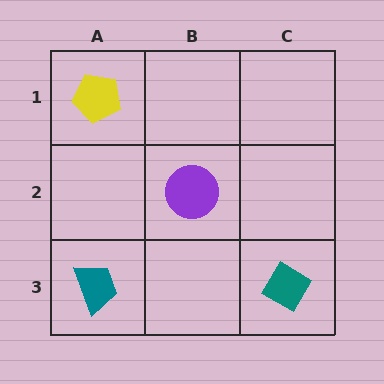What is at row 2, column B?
A purple circle.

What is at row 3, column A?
A teal trapezoid.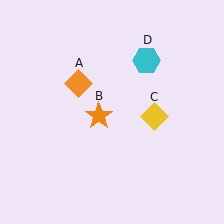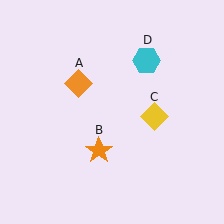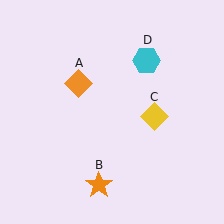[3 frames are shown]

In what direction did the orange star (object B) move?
The orange star (object B) moved down.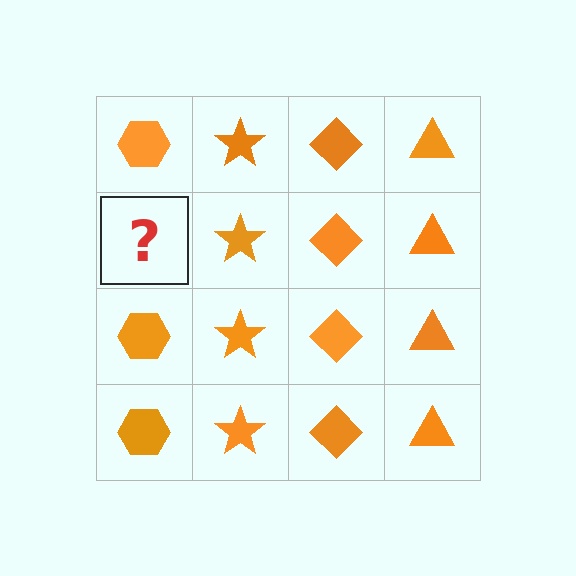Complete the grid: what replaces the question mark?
The question mark should be replaced with an orange hexagon.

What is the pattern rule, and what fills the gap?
The rule is that each column has a consistent shape. The gap should be filled with an orange hexagon.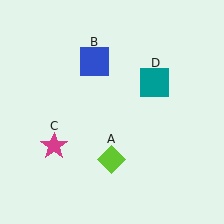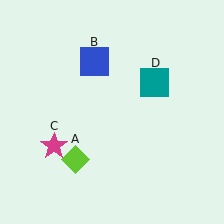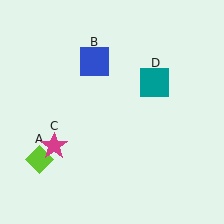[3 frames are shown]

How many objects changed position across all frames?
1 object changed position: lime diamond (object A).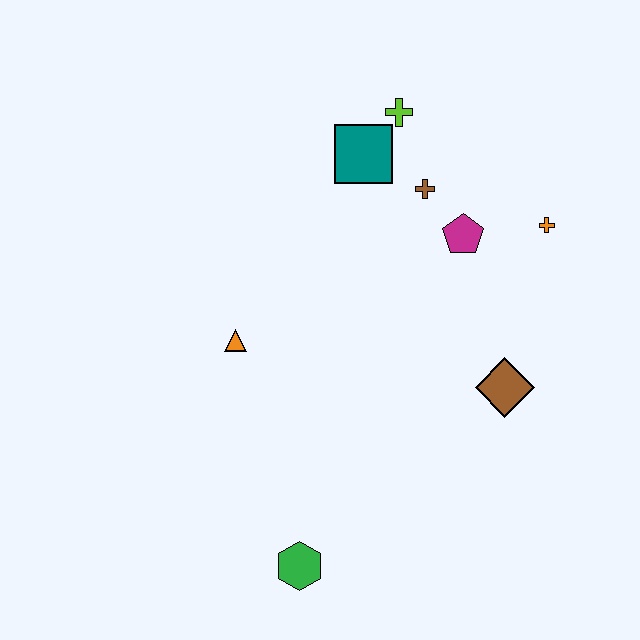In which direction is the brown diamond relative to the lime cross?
The brown diamond is below the lime cross.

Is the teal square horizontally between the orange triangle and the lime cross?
Yes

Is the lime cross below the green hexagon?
No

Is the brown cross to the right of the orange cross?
No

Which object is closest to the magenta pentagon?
The brown cross is closest to the magenta pentagon.